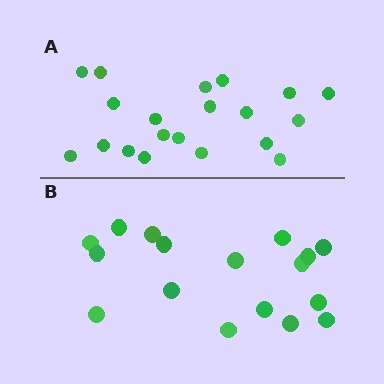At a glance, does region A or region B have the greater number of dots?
Region A (the top region) has more dots.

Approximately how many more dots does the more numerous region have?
Region A has just a few more — roughly 2 or 3 more dots than region B.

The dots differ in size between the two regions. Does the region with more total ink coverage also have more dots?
No. Region B has more total ink coverage because its dots are larger, but region A actually contains more individual dots. Total area can be misleading — the number of items is what matters here.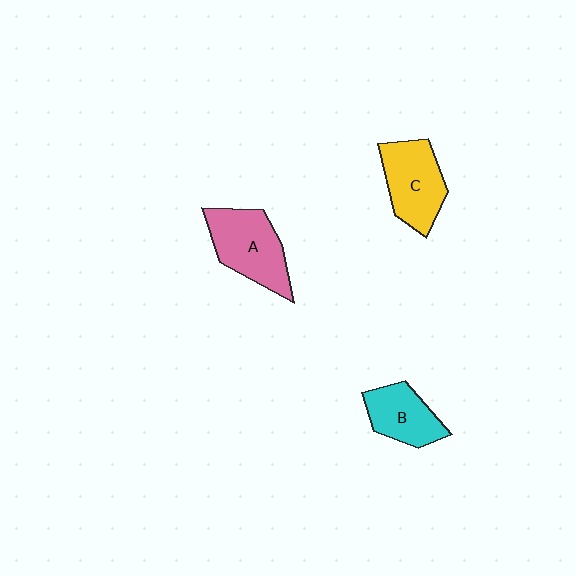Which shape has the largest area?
Shape A (pink).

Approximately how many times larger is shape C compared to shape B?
Approximately 1.3 times.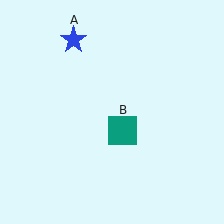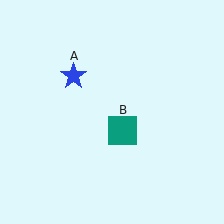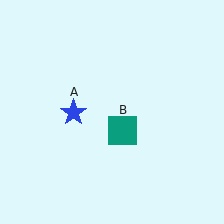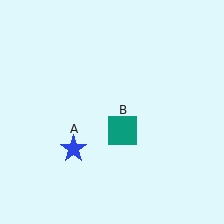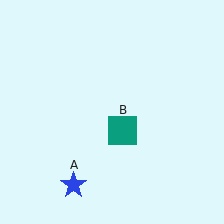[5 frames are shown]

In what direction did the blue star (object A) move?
The blue star (object A) moved down.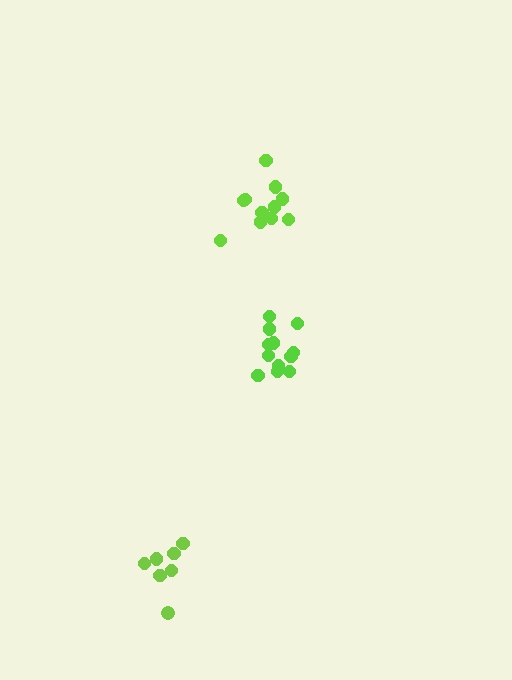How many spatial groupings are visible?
There are 3 spatial groupings.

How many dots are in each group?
Group 1: 11 dots, Group 2: 7 dots, Group 3: 13 dots (31 total).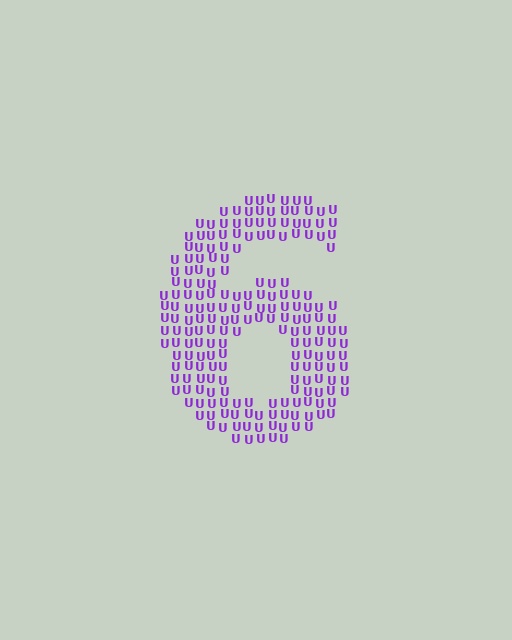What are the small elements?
The small elements are letter U's.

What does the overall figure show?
The overall figure shows the digit 6.